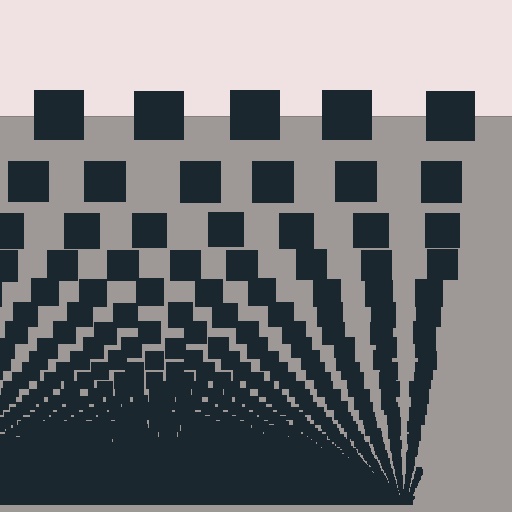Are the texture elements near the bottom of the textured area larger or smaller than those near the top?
Smaller. The gradient is inverted — elements near the bottom are smaller and denser.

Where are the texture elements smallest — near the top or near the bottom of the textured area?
Near the bottom.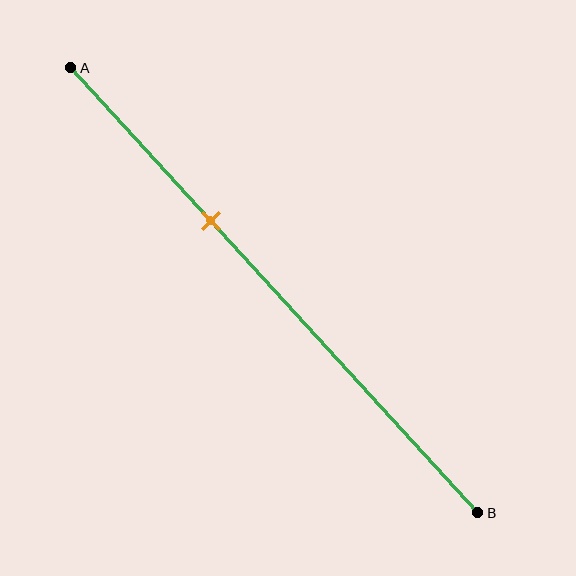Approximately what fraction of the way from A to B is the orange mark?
The orange mark is approximately 35% of the way from A to B.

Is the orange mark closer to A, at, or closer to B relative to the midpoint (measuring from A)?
The orange mark is closer to point A than the midpoint of segment AB.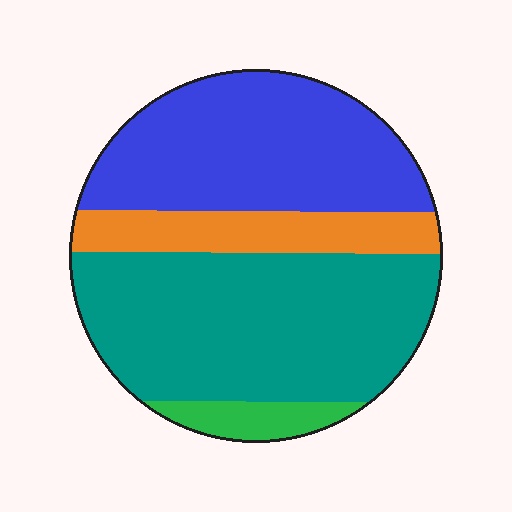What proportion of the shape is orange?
Orange takes up about one eighth (1/8) of the shape.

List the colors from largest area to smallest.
From largest to smallest: teal, blue, orange, green.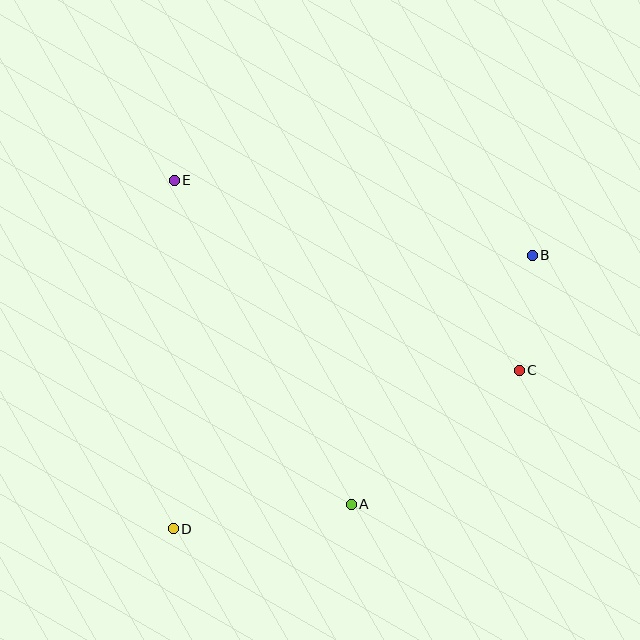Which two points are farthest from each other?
Points B and D are farthest from each other.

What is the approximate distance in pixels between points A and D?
The distance between A and D is approximately 180 pixels.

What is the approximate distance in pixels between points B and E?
The distance between B and E is approximately 365 pixels.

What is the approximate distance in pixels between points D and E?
The distance between D and E is approximately 348 pixels.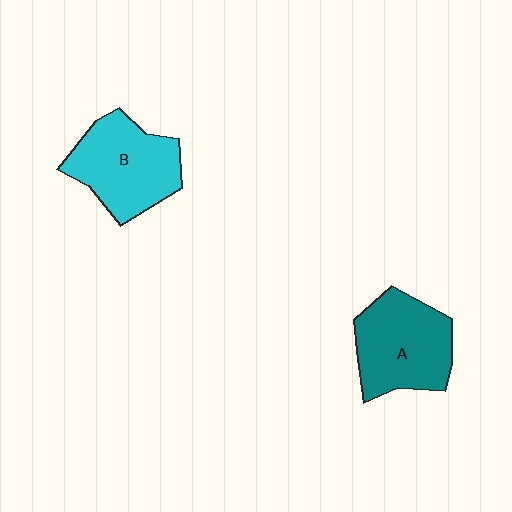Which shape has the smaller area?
Shape B (cyan).